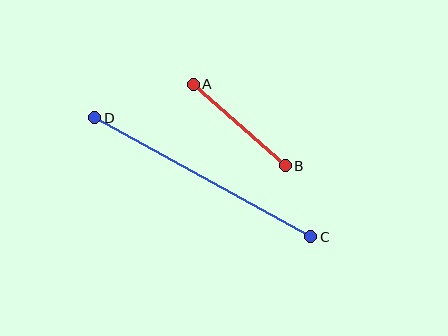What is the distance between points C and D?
The distance is approximately 247 pixels.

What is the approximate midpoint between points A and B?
The midpoint is at approximately (239, 125) pixels.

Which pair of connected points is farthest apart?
Points C and D are farthest apart.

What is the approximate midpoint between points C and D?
The midpoint is at approximately (203, 177) pixels.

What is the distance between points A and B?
The distance is approximately 123 pixels.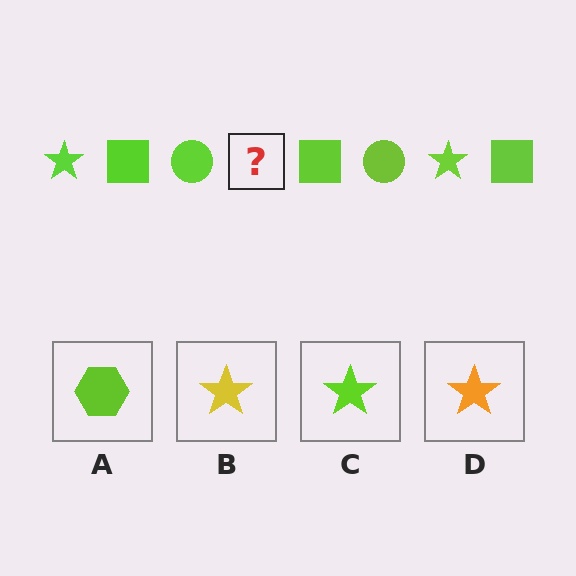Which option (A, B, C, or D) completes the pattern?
C.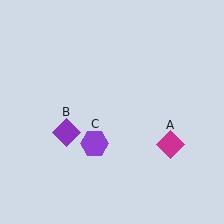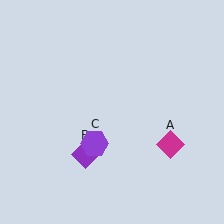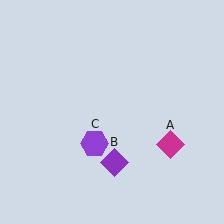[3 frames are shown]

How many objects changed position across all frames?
1 object changed position: purple diamond (object B).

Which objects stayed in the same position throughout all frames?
Magenta diamond (object A) and purple hexagon (object C) remained stationary.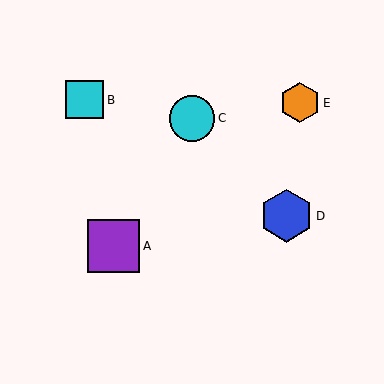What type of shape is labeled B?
Shape B is a cyan square.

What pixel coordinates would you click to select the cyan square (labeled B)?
Click at (85, 100) to select the cyan square B.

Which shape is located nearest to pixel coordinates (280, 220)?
The blue hexagon (labeled D) at (287, 216) is nearest to that location.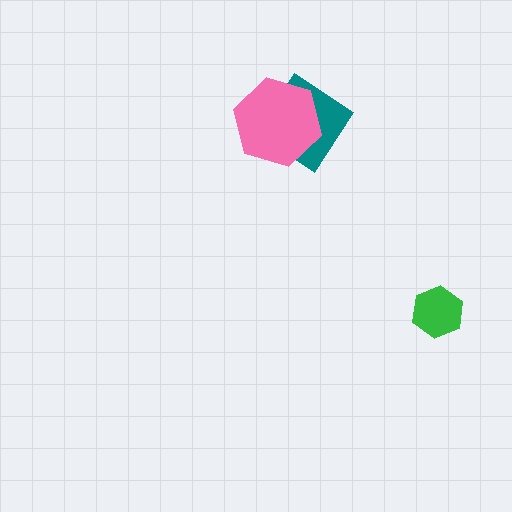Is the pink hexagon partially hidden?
No, no other shape covers it.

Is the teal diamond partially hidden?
Yes, it is partially covered by another shape.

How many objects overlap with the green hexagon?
0 objects overlap with the green hexagon.